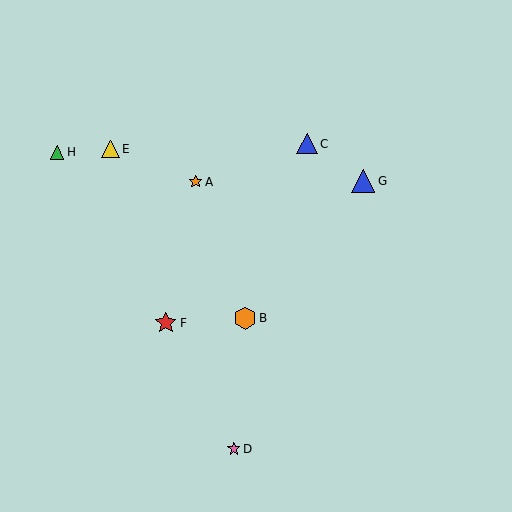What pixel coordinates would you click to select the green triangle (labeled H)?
Click at (57, 153) to select the green triangle H.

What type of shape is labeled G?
Shape G is a blue triangle.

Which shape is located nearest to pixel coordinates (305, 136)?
The blue triangle (labeled C) at (307, 144) is nearest to that location.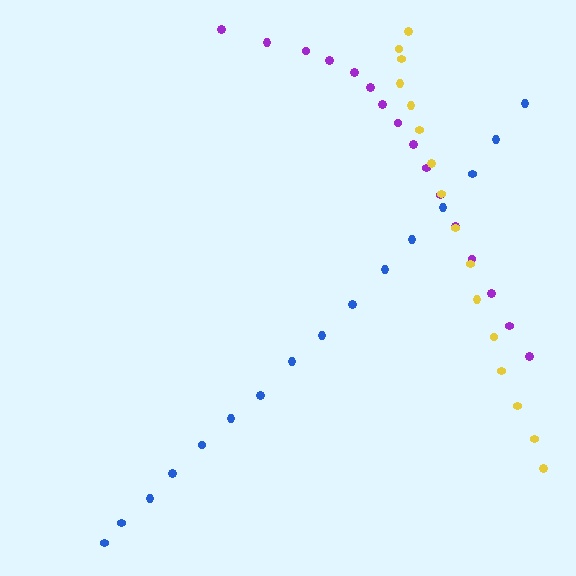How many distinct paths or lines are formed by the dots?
There are 3 distinct paths.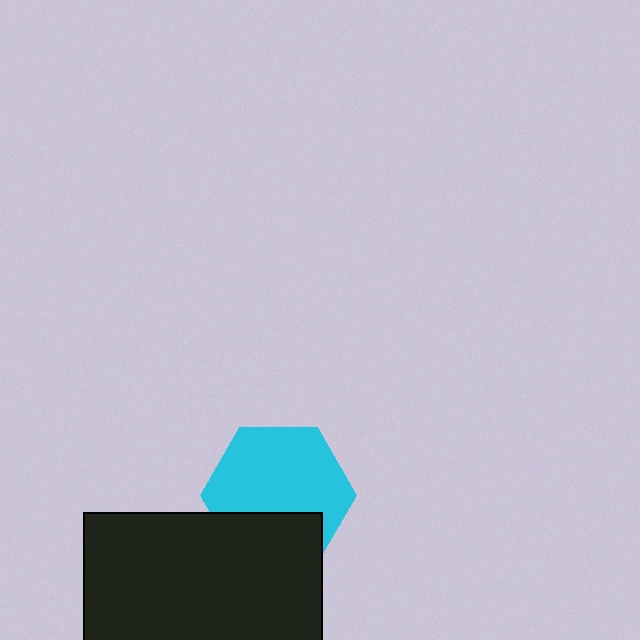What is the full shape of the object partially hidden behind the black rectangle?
The partially hidden object is a cyan hexagon.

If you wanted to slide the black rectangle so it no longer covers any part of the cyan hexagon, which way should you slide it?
Slide it down — that is the most direct way to separate the two shapes.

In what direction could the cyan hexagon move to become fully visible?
The cyan hexagon could move up. That would shift it out from behind the black rectangle entirely.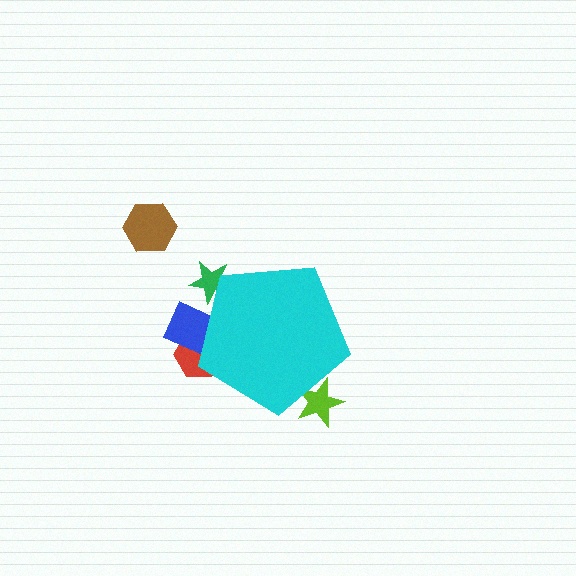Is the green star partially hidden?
Yes, the green star is partially hidden behind the cyan pentagon.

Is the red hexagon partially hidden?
Yes, the red hexagon is partially hidden behind the cyan pentagon.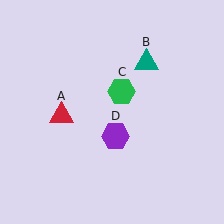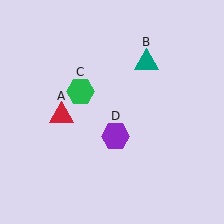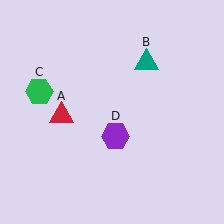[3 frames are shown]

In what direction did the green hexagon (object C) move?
The green hexagon (object C) moved left.